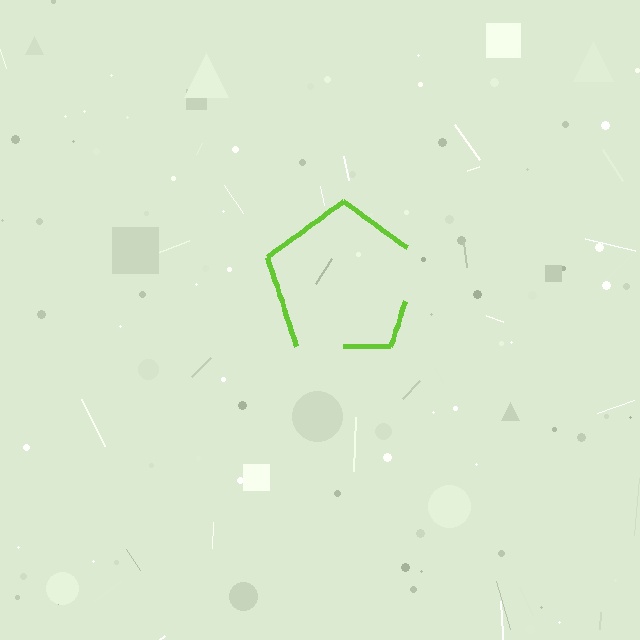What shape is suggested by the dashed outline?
The dashed outline suggests a pentagon.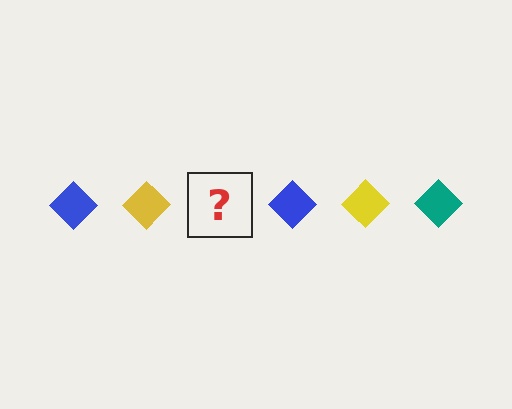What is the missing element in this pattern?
The missing element is a teal diamond.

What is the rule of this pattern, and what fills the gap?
The rule is that the pattern cycles through blue, yellow, teal diamonds. The gap should be filled with a teal diamond.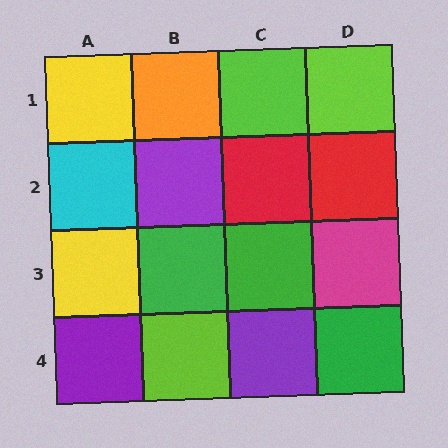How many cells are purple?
3 cells are purple.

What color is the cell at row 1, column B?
Orange.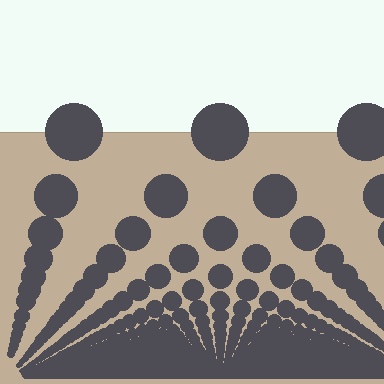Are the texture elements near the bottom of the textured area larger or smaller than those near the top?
Smaller. The gradient is inverted — elements near the bottom are smaller and denser.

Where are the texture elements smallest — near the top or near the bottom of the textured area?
Near the bottom.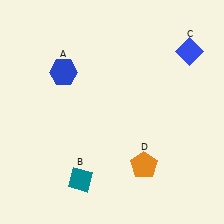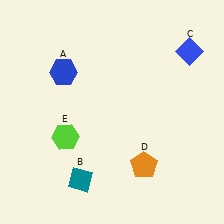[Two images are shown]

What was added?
A lime hexagon (E) was added in Image 2.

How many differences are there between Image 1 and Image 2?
There is 1 difference between the two images.